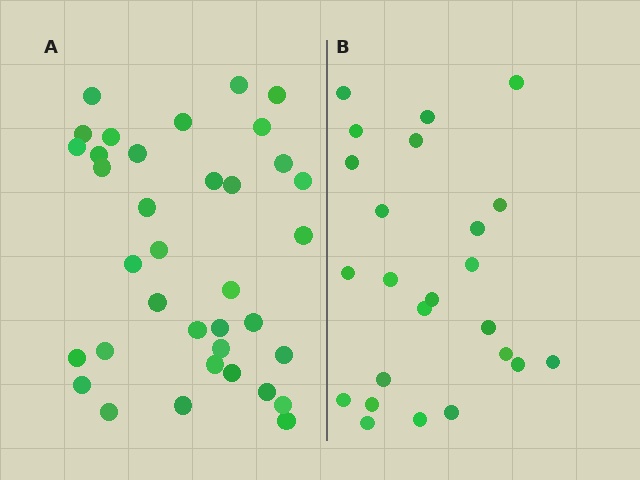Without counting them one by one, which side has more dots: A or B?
Region A (the left region) has more dots.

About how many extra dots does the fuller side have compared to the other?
Region A has roughly 12 or so more dots than region B.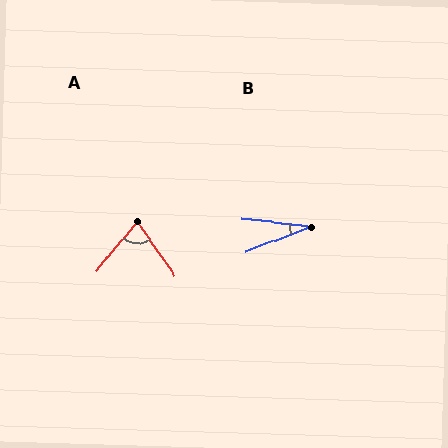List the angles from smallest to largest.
B (28°), A (74°).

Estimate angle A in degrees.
Approximately 74 degrees.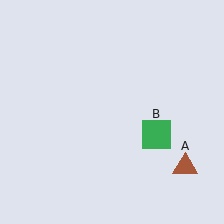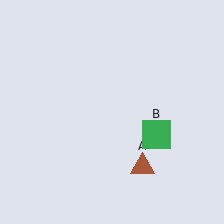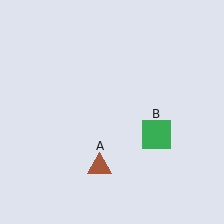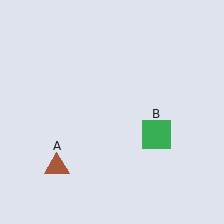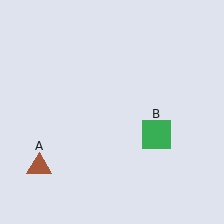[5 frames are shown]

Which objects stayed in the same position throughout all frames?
Green square (object B) remained stationary.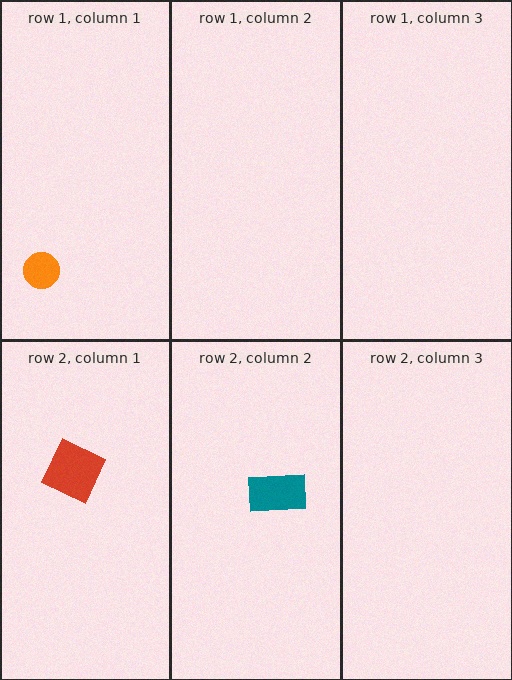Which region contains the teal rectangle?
The row 2, column 2 region.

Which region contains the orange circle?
The row 1, column 1 region.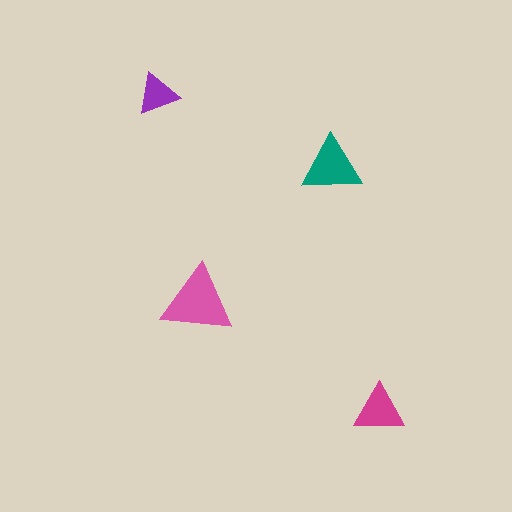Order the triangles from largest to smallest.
the pink one, the teal one, the magenta one, the purple one.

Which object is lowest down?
The magenta triangle is bottommost.